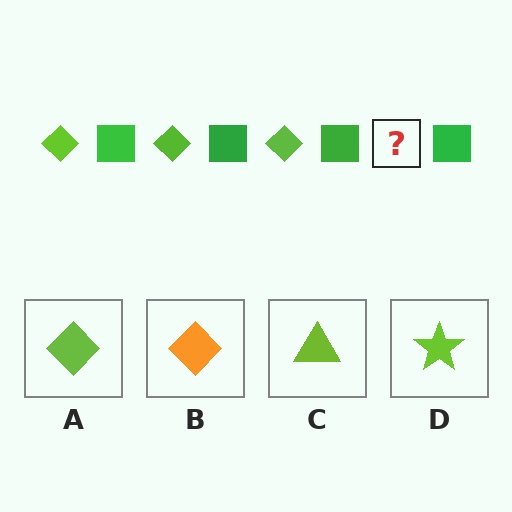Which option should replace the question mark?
Option A.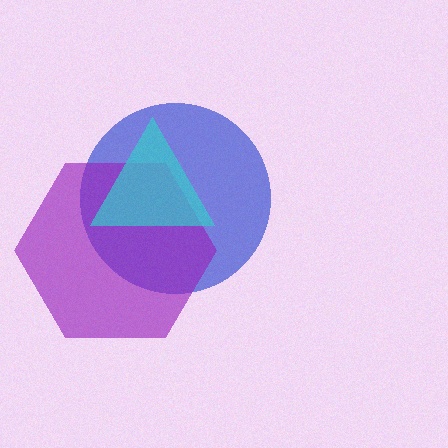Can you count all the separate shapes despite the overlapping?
Yes, there are 3 separate shapes.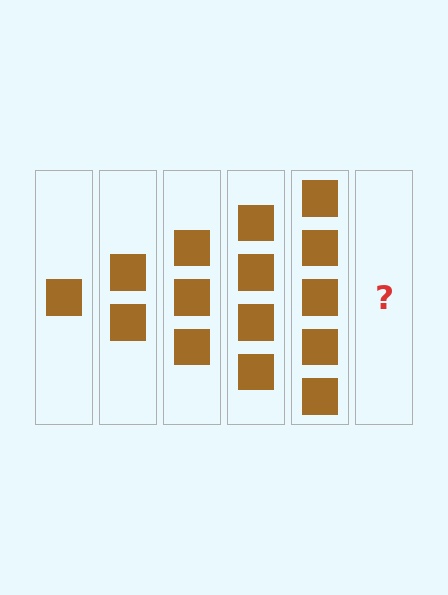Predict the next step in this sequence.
The next step is 6 squares.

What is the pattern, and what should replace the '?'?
The pattern is that each step adds one more square. The '?' should be 6 squares.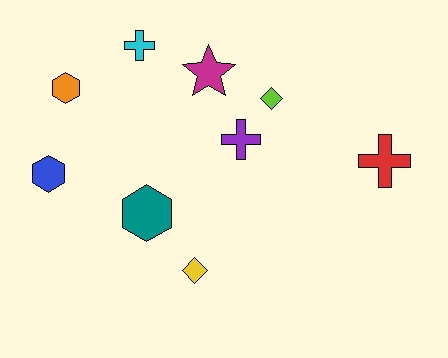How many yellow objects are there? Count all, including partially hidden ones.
There is 1 yellow object.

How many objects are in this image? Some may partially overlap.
There are 9 objects.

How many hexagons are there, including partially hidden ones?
There are 3 hexagons.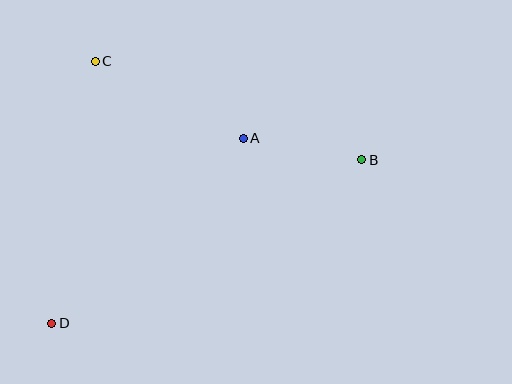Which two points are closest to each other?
Points A and B are closest to each other.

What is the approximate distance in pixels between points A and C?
The distance between A and C is approximately 167 pixels.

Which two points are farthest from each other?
Points B and D are farthest from each other.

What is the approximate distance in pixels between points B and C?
The distance between B and C is approximately 284 pixels.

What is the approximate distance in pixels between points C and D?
The distance between C and D is approximately 266 pixels.